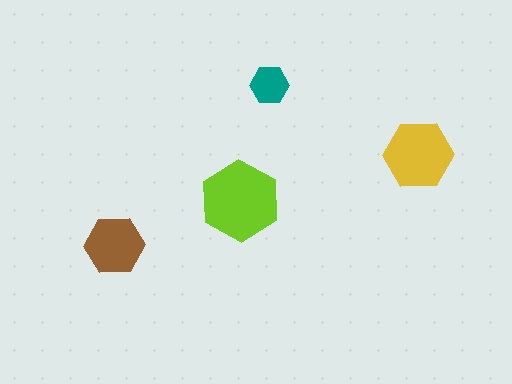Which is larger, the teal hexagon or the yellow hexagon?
The yellow one.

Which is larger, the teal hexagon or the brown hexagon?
The brown one.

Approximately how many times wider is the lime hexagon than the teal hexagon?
About 2 times wider.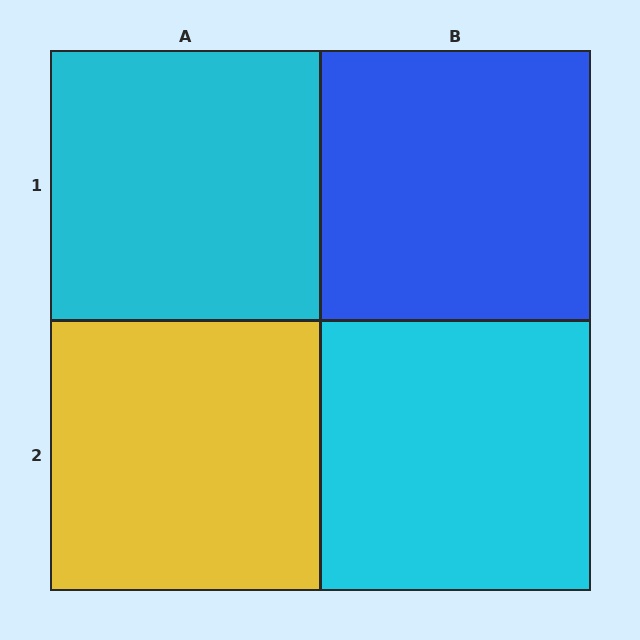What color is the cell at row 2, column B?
Cyan.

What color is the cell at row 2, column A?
Yellow.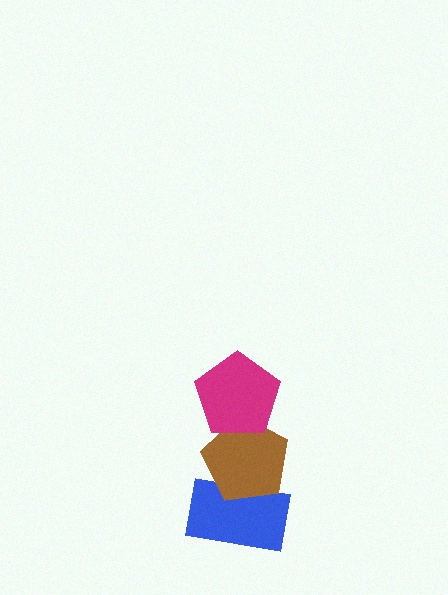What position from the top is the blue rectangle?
The blue rectangle is 3rd from the top.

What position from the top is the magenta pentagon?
The magenta pentagon is 1st from the top.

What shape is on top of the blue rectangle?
The brown pentagon is on top of the blue rectangle.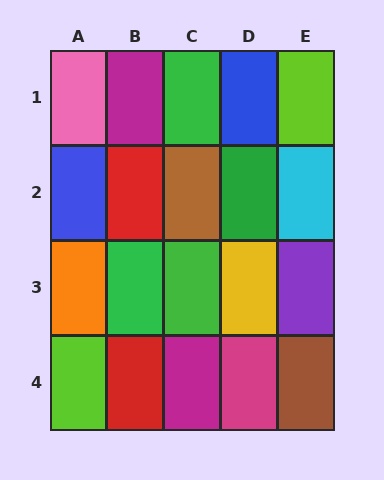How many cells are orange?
1 cell is orange.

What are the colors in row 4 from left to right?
Lime, red, magenta, magenta, brown.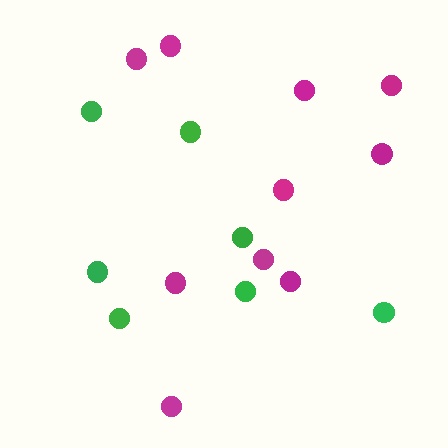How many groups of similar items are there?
There are 2 groups: one group of green circles (7) and one group of magenta circles (10).